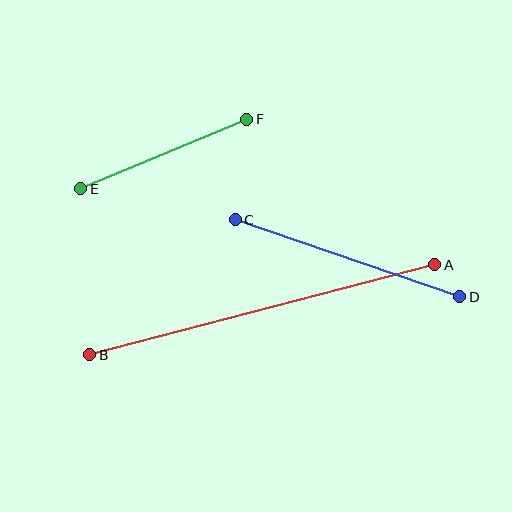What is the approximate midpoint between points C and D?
The midpoint is at approximately (347, 258) pixels.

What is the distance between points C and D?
The distance is approximately 238 pixels.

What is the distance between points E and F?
The distance is approximately 180 pixels.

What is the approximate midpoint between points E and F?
The midpoint is at approximately (164, 154) pixels.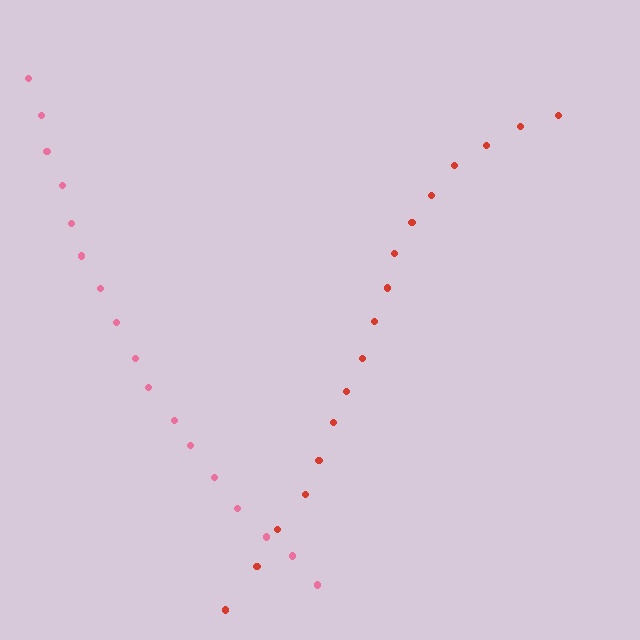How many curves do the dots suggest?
There are 2 distinct paths.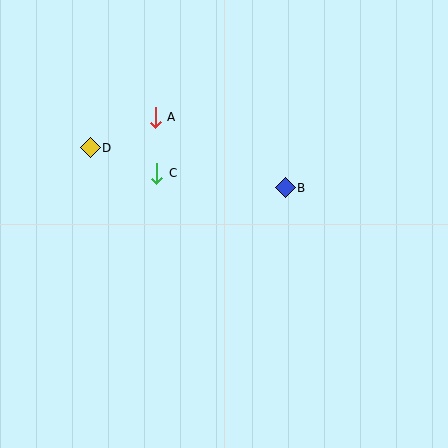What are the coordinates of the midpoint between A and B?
The midpoint between A and B is at (220, 152).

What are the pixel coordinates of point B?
Point B is at (285, 188).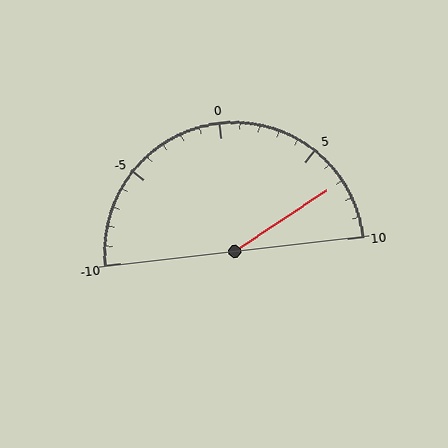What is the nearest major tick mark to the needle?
The nearest major tick mark is 5.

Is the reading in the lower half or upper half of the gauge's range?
The reading is in the upper half of the range (-10 to 10).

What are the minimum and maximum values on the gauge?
The gauge ranges from -10 to 10.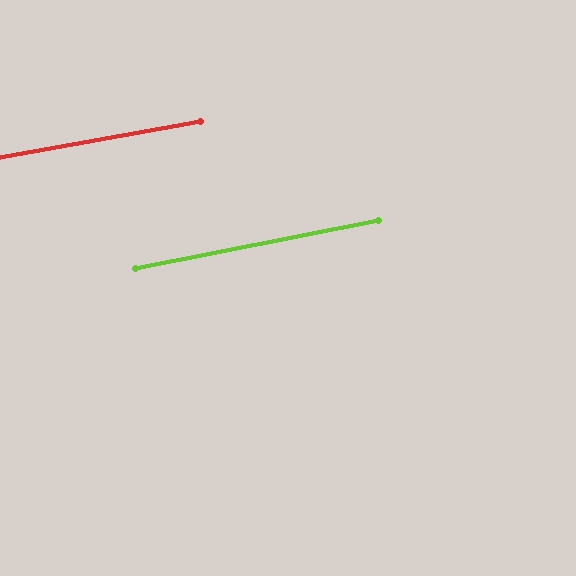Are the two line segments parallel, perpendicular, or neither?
Parallel — their directions differ by only 1.1°.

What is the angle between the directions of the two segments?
Approximately 1 degree.